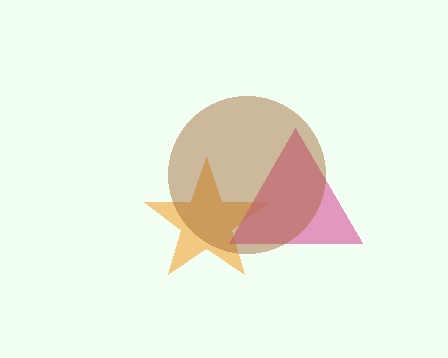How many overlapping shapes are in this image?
There are 3 overlapping shapes in the image.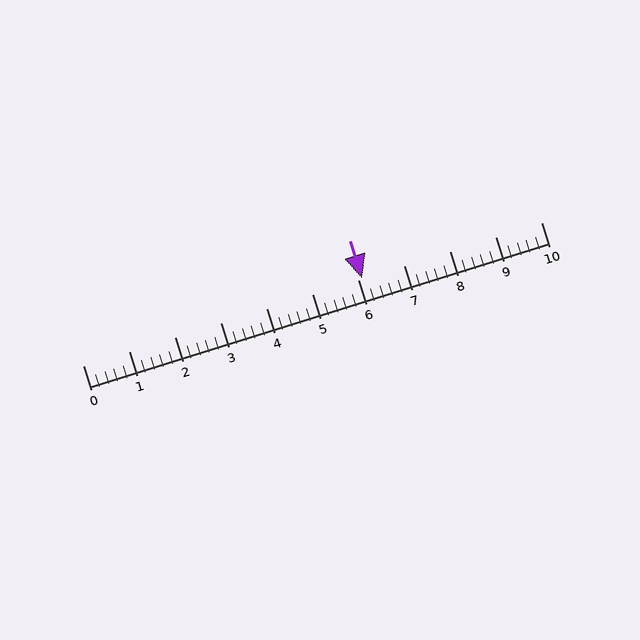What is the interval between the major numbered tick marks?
The major tick marks are spaced 1 units apart.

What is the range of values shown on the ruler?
The ruler shows values from 0 to 10.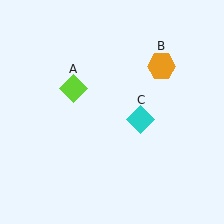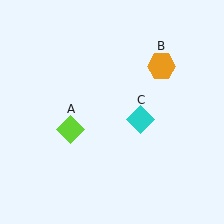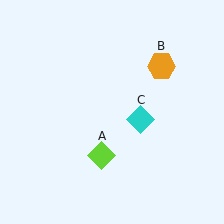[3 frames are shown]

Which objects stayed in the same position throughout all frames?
Orange hexagon (object B) and cyan diamond (object C) remained stationary.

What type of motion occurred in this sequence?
The lime diamond (object A) rotated counterclockwise around the center of the scene.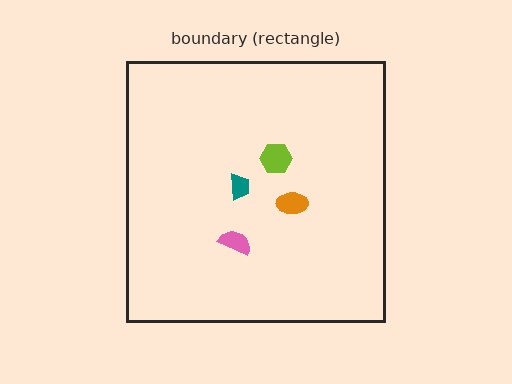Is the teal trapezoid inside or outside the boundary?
Inside.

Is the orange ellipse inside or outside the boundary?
Inside.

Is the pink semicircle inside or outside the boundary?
Inside.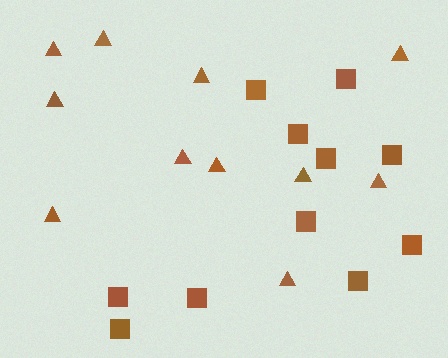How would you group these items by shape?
There are 2 groups: one group of triangles (11) and one group of squares (11).